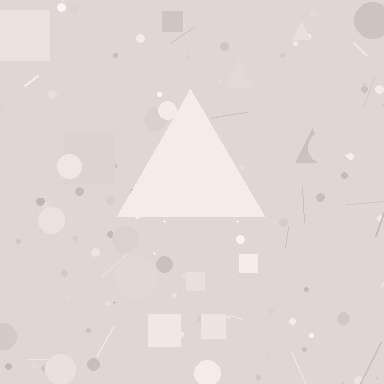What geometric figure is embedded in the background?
A triangle is embedded in the background.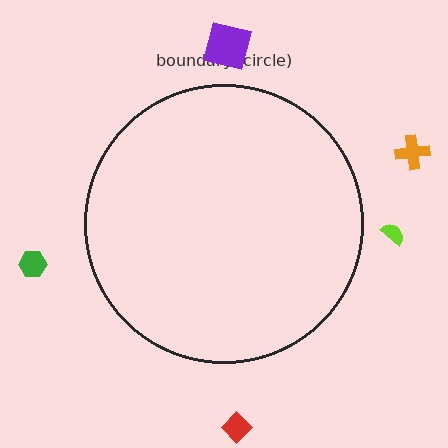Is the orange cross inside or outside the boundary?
Outside.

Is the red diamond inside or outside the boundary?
Outside.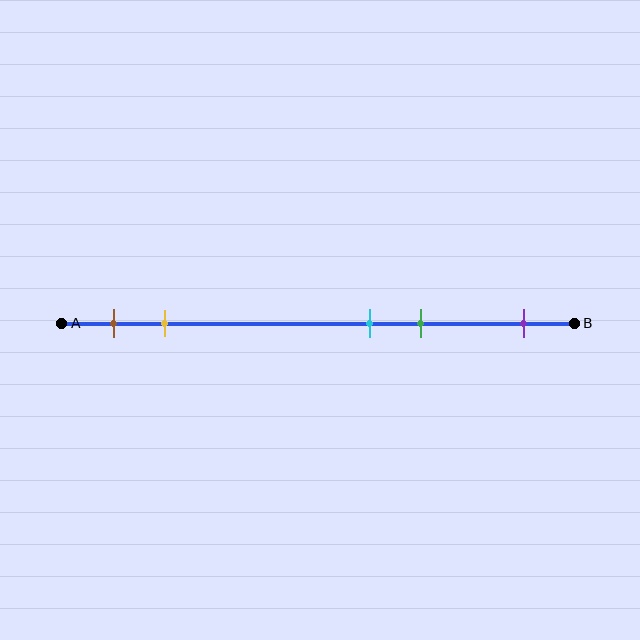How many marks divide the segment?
There are 5 marks dividing the segment.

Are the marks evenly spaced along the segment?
No, the marks are not evenly spaced.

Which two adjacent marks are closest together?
The cyan and green marks are the closest adjacent pair.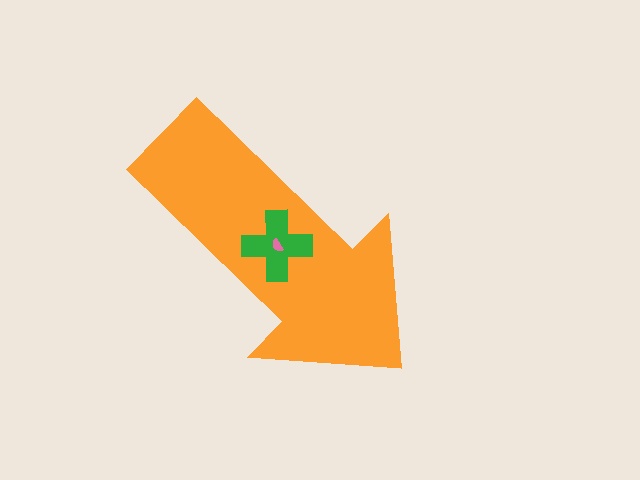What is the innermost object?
The pink semicircle.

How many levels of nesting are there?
3.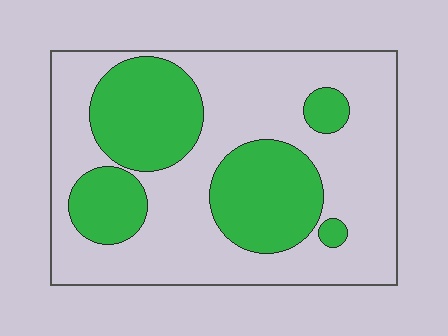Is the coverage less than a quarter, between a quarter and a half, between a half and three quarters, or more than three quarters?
Between a quarter and a half.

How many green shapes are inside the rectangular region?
5.